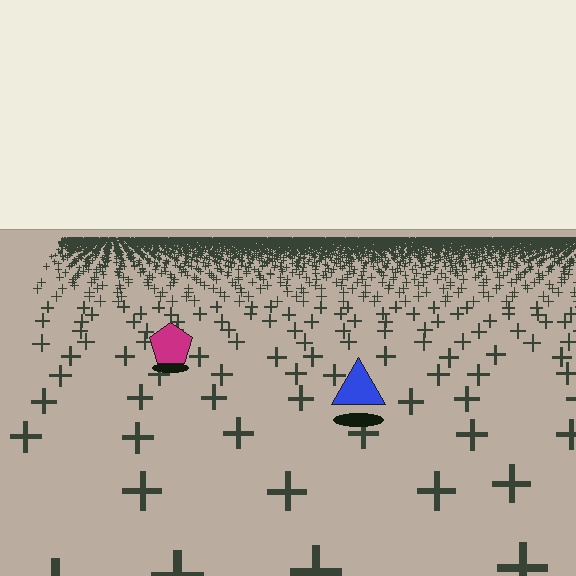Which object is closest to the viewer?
The blue triangle is closest. The texture marks near it are larger and more spread out.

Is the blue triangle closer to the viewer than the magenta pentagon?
Yes. The blue triangle is closer — you can tell from the texture gradient: the ground texture is coarser near it.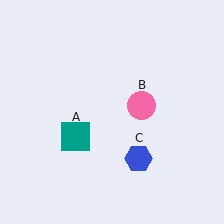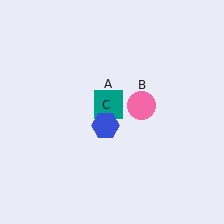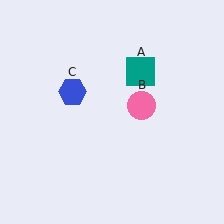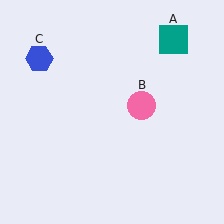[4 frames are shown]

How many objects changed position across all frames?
2 objects changed position: teal square (object A), blue hexagon (object C).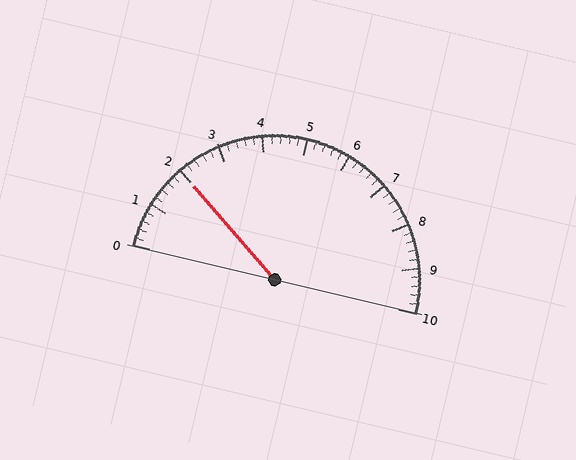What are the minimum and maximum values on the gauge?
The gauge ranges from 0 to 10.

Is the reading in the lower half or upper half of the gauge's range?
The reading is in the lower half of the range (0 to 10).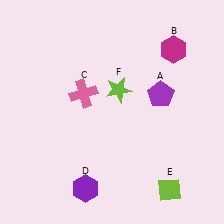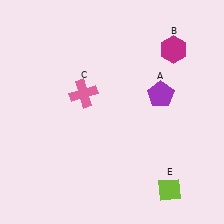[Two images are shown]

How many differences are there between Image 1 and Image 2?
There are 2 differences between the two images.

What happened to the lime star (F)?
The lime star (F) was removed in Image 2. It was in the top-right area of Image 1.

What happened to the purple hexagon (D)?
The purple hexagon (D) was removed in Image 2. It was in the bottom-left area of Image 1.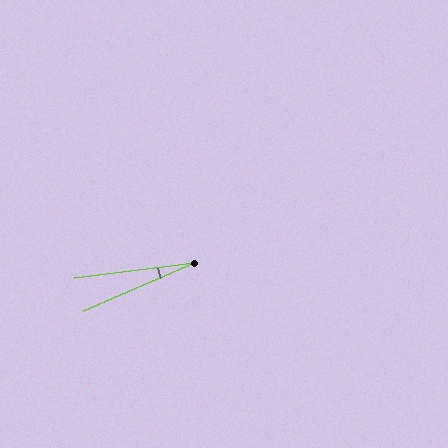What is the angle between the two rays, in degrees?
Approximately 16 degrees.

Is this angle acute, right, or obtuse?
It is acute.